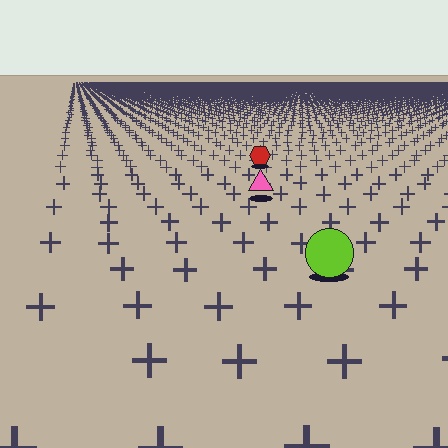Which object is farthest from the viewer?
The red hexagon is farthest from the viewer. It appears smaller and the ground texture around it is denser.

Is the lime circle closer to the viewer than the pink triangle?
Yes. The lime circle is closer — you can tell from the texture gradient: the ground texture is coarser near it.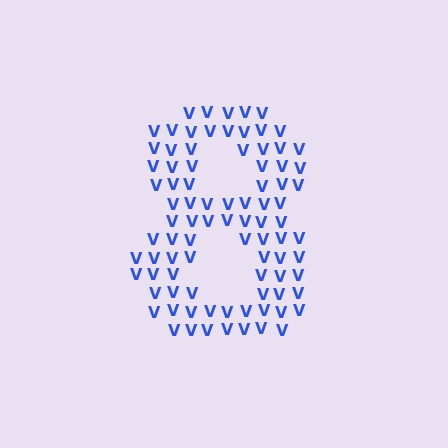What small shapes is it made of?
It is made of small letter V's.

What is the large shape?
The large shape is the digit 8.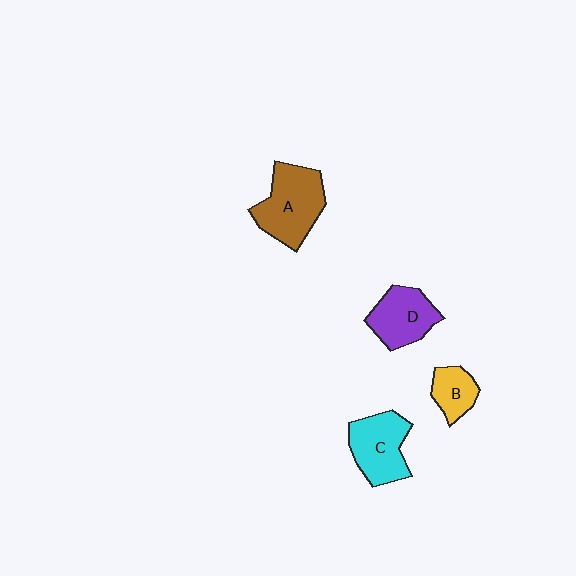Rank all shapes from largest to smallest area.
From largest to smallest: A (brown), C (cyan), D (purple), B (yellow).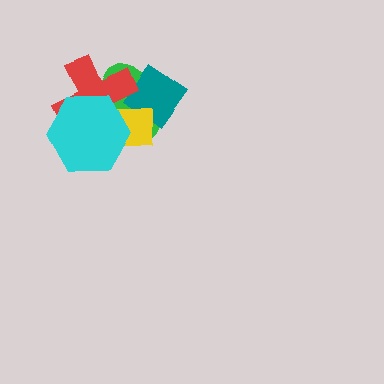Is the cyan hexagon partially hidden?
No, no other shape covers it.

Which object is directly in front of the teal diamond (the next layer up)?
The red cross is directly in front of the teal diamond.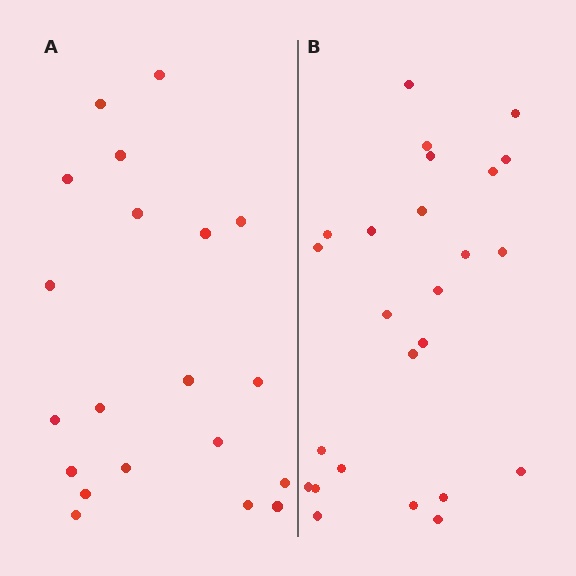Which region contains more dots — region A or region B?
Region B (the right region) has more dots.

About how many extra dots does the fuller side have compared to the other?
Region B has about 5 more dots than region A.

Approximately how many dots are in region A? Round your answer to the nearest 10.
About 20 dots.